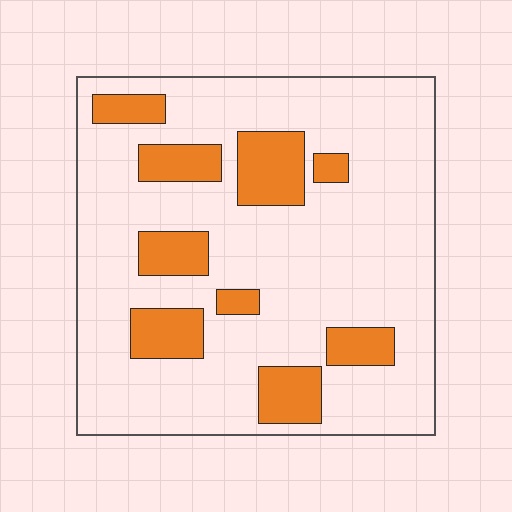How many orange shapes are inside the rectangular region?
9.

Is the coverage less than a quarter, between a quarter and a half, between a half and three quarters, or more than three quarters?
Less than a quarter.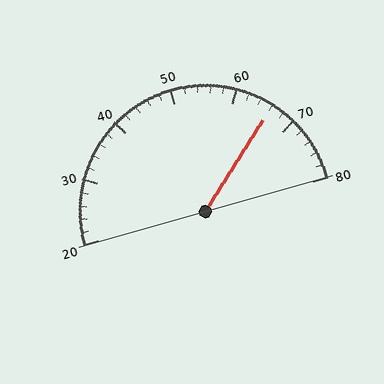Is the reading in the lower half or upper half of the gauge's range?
The reading is in the upper half of the range (20 to 80).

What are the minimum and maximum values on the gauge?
The gauge ranges from 20 to 80.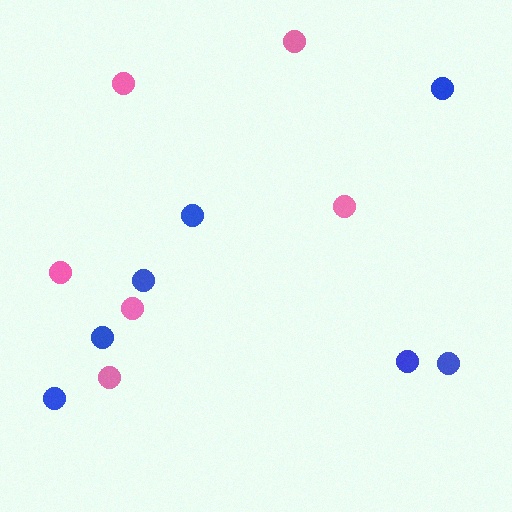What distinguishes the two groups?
There are 2 groups: one group of blue circles (7) and one group of pink circles (6).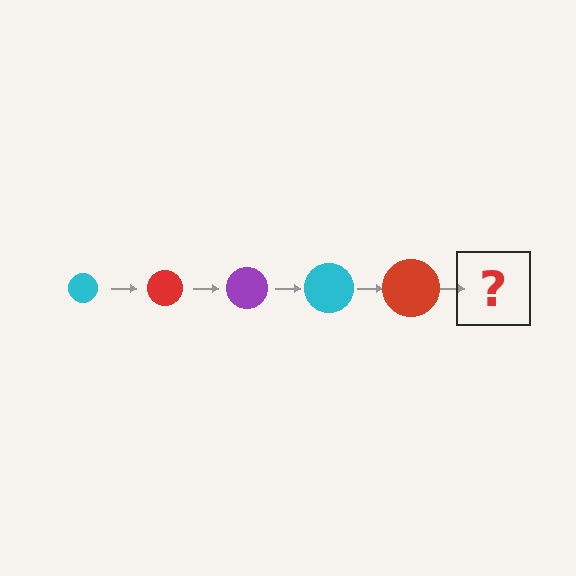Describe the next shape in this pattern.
It should be a purple circle, larger than the previous one.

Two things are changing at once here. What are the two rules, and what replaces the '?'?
The two rules are that the circle grows larger each step and the color cycles through cyan, red, and purple. The '?' should be a purple circle, larger than the previous one.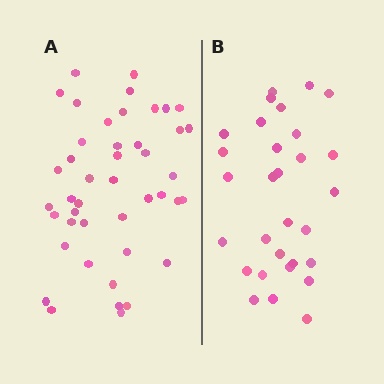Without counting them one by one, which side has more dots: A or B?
Region A (the left region) has more dots.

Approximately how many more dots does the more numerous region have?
Region A has approximately 15 more dots than region B.